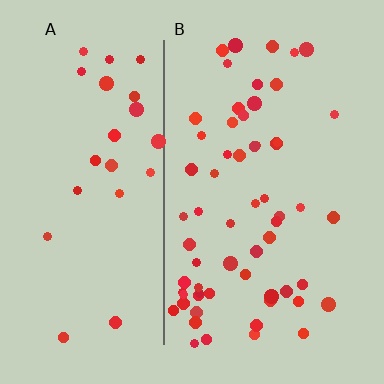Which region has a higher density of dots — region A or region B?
B (the right).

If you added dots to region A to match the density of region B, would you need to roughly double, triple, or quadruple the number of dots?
Approximately double.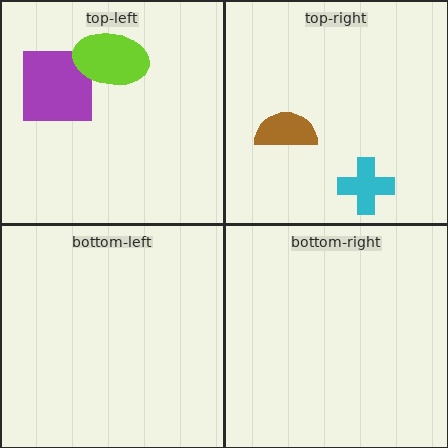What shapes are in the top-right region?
The brown semicircle, the cyan cross.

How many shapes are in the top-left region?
2.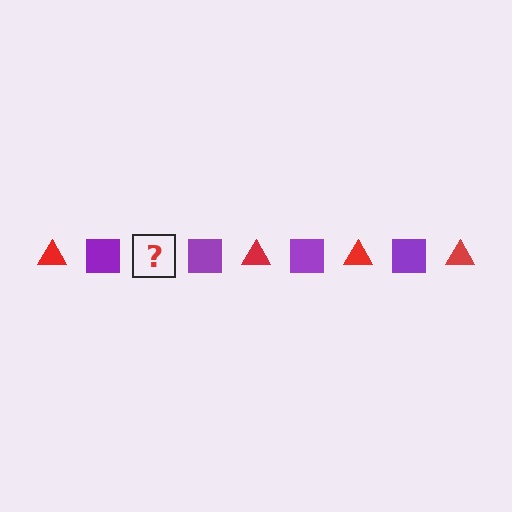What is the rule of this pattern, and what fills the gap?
The rule is that the pattern alternates between red triangle and purple square. The gap should be filled with a red triangle.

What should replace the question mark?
The question mark should be replaced with a red triangle.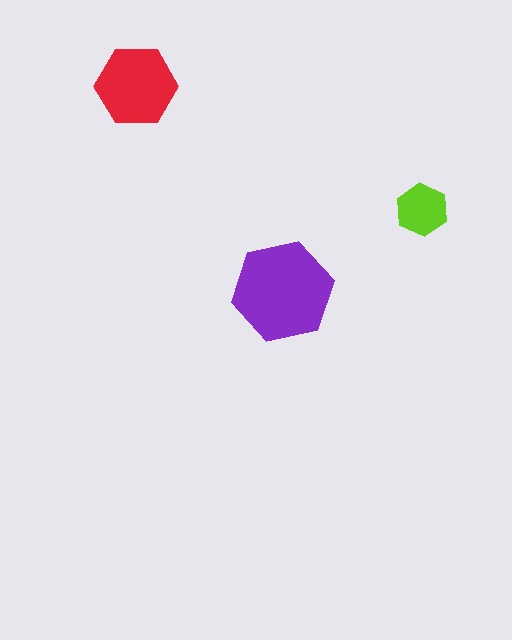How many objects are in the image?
There are 3 objects in the image.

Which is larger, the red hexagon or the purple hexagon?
The purple one.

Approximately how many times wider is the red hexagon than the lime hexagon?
About 1.5 times wider.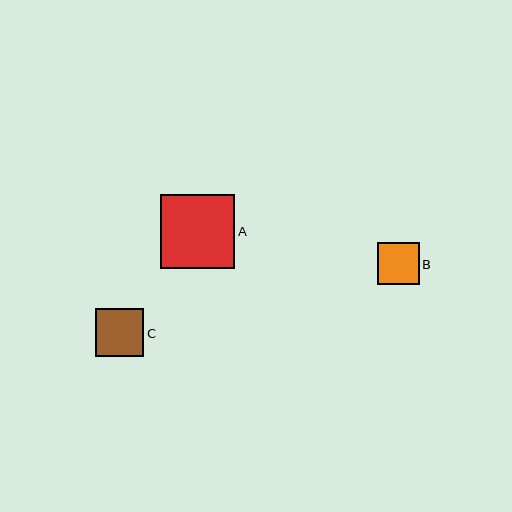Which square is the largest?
Square A is the largest with a size of approximately 75 pixels.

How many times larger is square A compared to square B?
Square A is approximately 1.8 times the size of square B.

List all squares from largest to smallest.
From largest to smallest: A, C, B.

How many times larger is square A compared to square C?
Square A is approximately 1.5 times the size of square C.